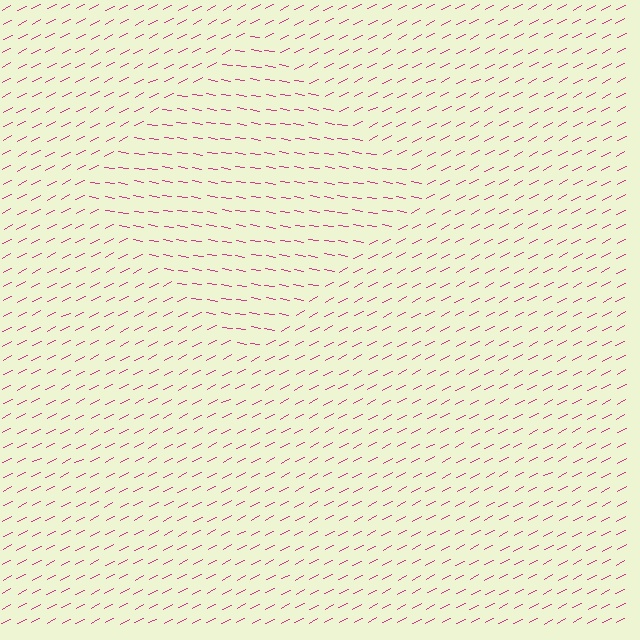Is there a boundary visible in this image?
Yes, there is a texture boundary formed by a change in line orientation.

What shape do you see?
I see a diamond.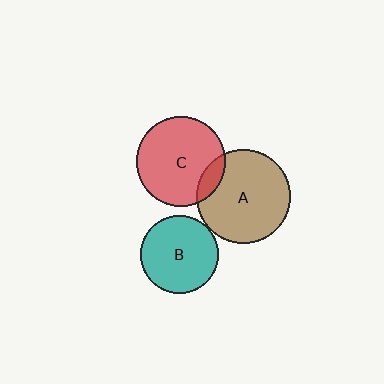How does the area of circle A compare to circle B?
Approximately 1.5 times.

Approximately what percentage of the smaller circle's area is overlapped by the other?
Approximately 15%.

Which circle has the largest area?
Circle A (brown).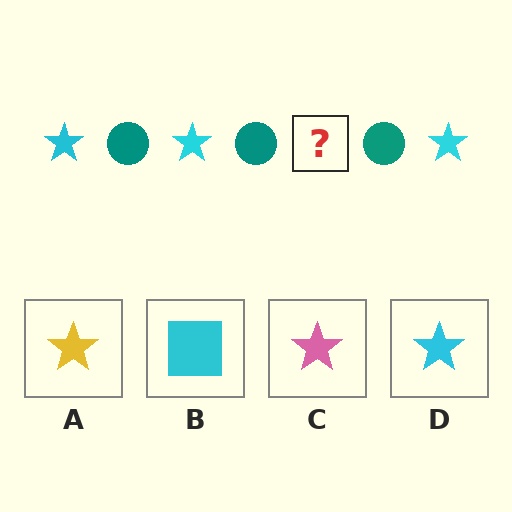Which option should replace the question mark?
Option D.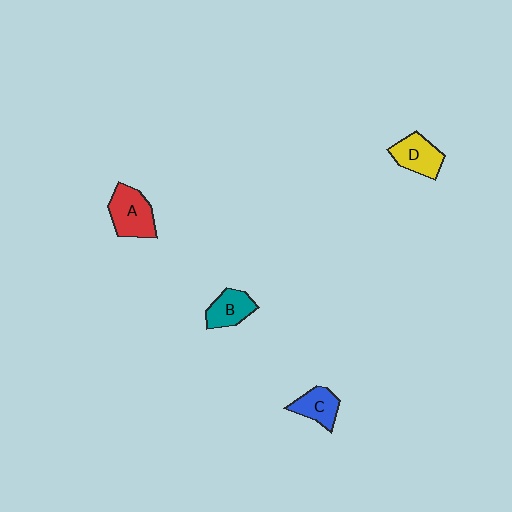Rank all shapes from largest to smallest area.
From largest to smallest: A (red), D (yellow), B (teal), C (blue).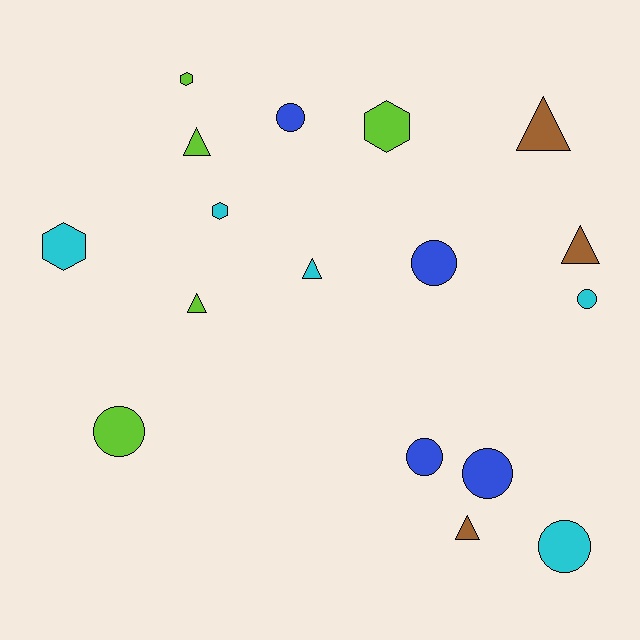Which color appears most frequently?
Cyan, with 5 objects.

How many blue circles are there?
There are 4 blue circles.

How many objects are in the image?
There are 17 objects.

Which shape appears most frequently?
Circle, with 7 objects.